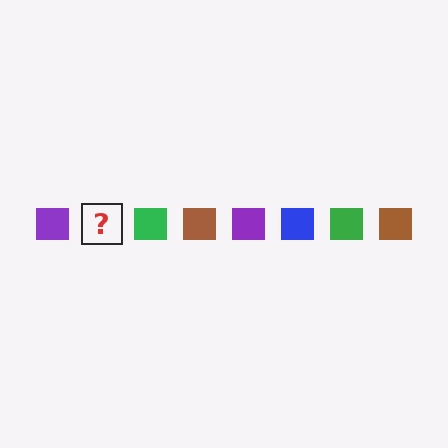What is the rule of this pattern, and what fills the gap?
The rule is that the pattern cycles through purple, blue, green, brown squares. The gap should be filled with a blue square.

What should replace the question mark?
The question mark should be replaced with a blue square.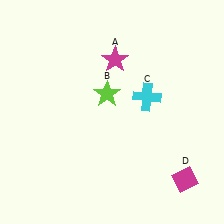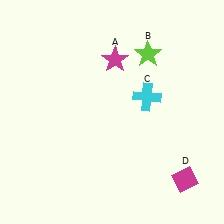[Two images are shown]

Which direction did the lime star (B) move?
The lime star (B) moved right.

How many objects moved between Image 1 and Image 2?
1 object moved between the two images.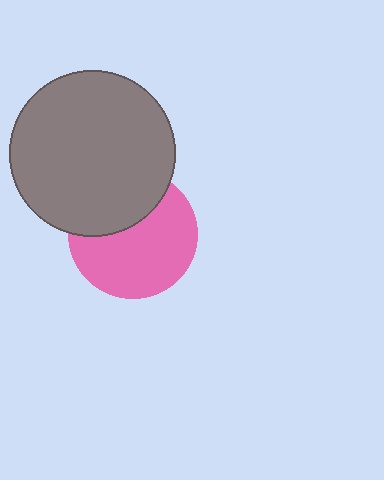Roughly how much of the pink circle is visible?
About half of it is visible (roughly 65%).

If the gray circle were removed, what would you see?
You would see the complete pink circle.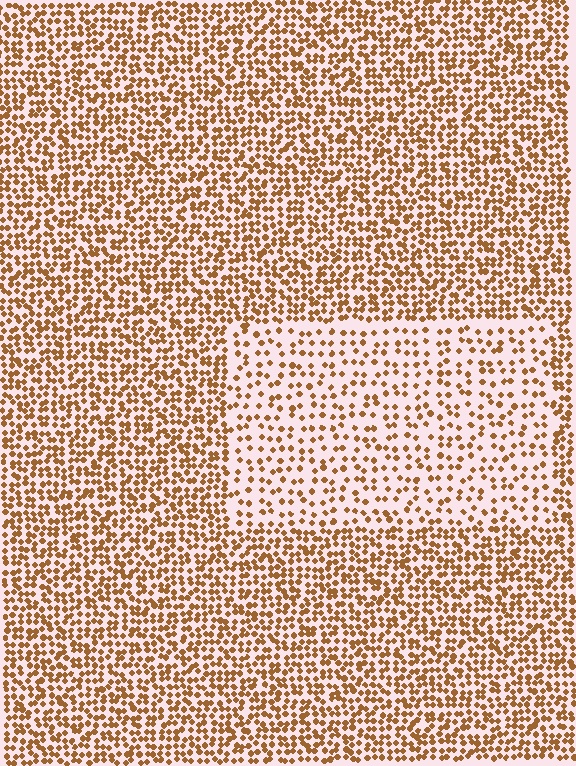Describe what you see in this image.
The image contains small brown elements arranged at two different densities. A rectangle-shaped region is visible where the elements are less densely packed than the surrounding area.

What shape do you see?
I see a rectangle.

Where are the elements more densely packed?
The elements are more densely packed outside the rectangle boundary.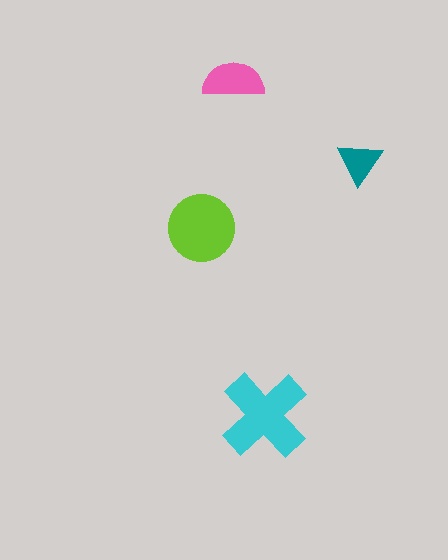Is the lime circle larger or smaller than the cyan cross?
Smaller.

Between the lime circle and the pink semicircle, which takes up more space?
The lime circle.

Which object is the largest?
The cyan cross.